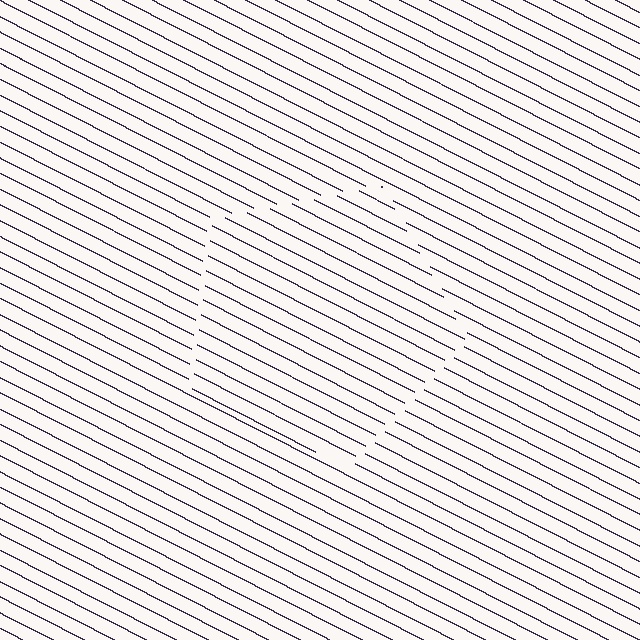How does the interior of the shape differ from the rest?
The interior of the shape contains the same grating, shifted by half a period — the contour is defined by the phase discontinuity where line-ends from the inner and outer gratings abut.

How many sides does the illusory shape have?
5 sides — the line-ends trace a pentagon.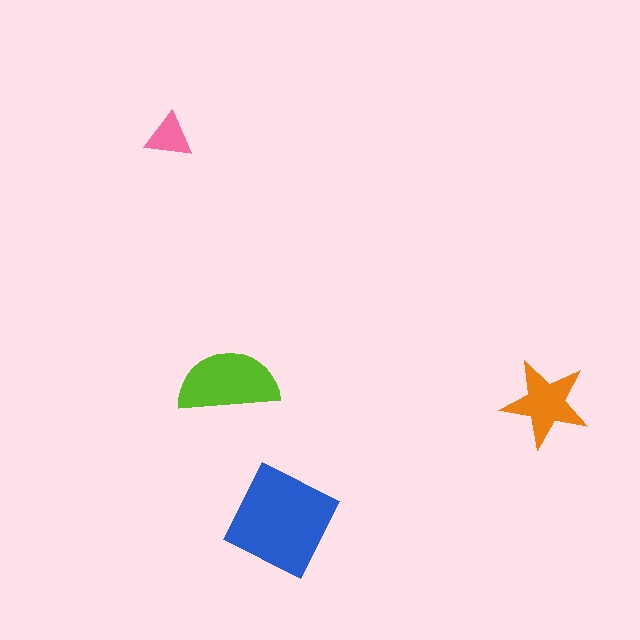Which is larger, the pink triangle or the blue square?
The blue square.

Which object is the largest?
The blue square.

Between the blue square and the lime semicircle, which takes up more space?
The blue square.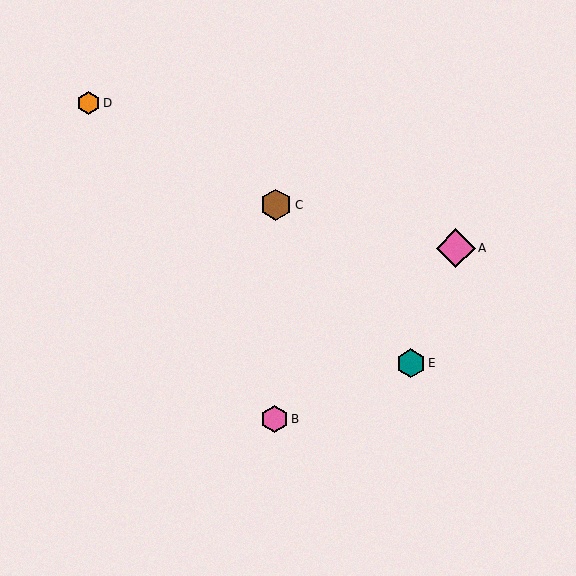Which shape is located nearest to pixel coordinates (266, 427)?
The pink hexagon (labeled B) at (275, 419) is nearest to that location.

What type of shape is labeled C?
Shape C is a brown hexagon.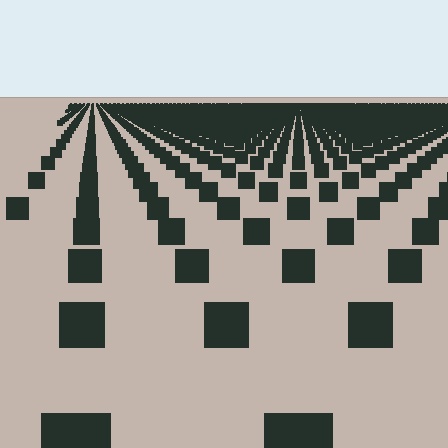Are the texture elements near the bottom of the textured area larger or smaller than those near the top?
Larger. Near the bottom, elements are closer to the viewer and appear at a bigger on-screen size.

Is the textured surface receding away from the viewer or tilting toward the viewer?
The surface is receding away from the viewer. Texture elements get smaller and denser toward the top.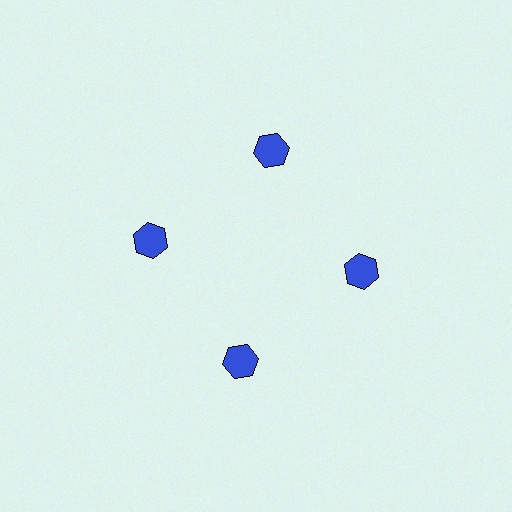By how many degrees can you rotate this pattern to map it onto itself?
The pattern maps onto itself every 90 degrees of rotation.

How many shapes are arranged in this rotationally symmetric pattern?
There are 4 shapes, arranged in 4 groups of 1.